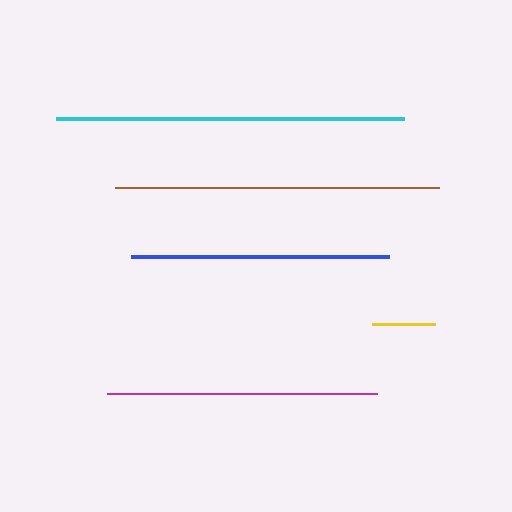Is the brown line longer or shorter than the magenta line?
The brown line is longer than the magenta line.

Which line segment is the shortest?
The yellow line is the shortest at approximately 63 pixels.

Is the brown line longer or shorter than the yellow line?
The brown line is longer than the yellow line.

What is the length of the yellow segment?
The yellow segment is approximately 63 pixels long.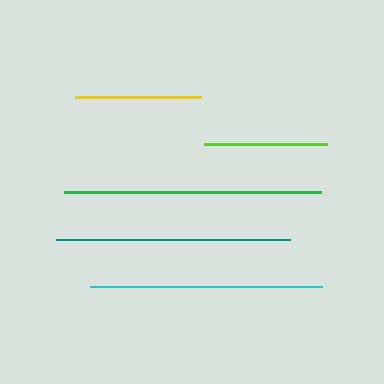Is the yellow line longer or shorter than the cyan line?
The cyan line is longer than the yellow line.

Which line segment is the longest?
The green line is the longest at approximately 258 pixels.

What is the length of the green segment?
The green segment is approximately 258 pixels long.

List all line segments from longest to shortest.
From longest to shortest: green, teal, cyan, yellow, lime.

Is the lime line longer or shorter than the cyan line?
The cyan line is longer than the lime line.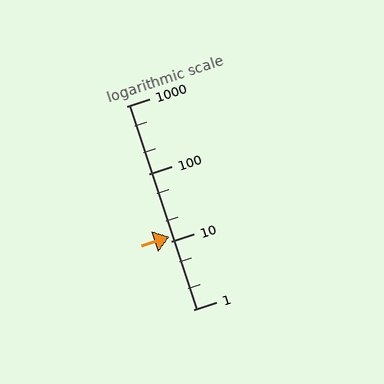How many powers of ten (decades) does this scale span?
The scale spans 3 decades, from 1 to 1000.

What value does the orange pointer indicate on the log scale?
The pointer indicates approximately 12.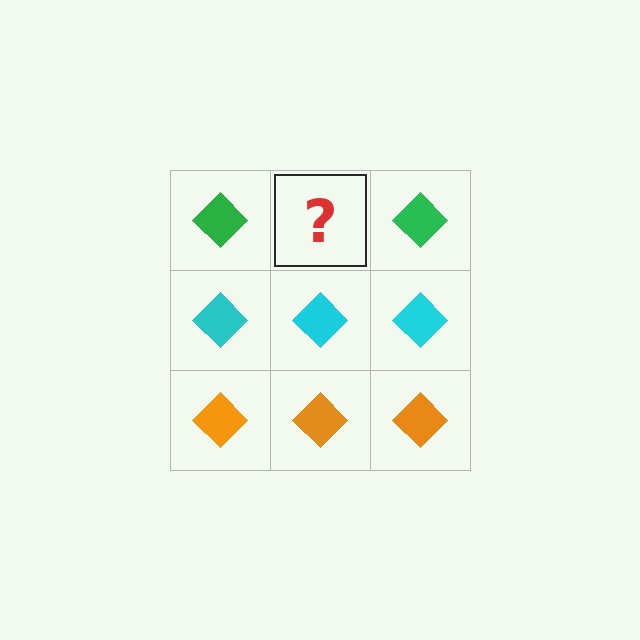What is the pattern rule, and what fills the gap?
The rule is that each row has a consistent color. The gap should be filled with a green diamond.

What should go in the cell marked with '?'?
The missing cell should contain a green diamond.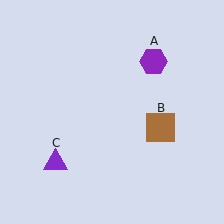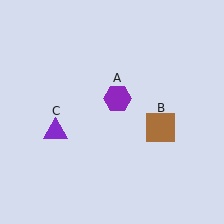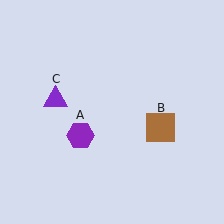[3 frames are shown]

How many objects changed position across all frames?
2 objects changed position: purple hexagon (object A), purple triangle (object C).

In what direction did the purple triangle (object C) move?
The purple triangle (object C) moved up.